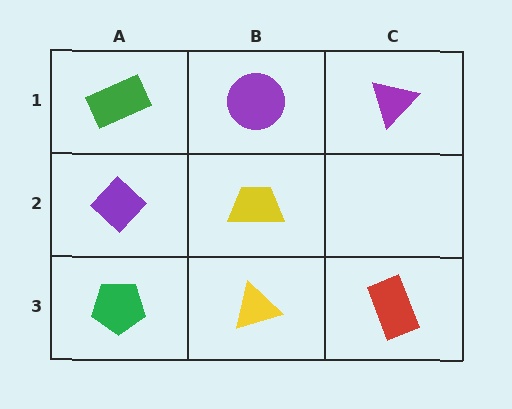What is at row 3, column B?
A yellow triangle.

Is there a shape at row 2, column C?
No, that cell is empty.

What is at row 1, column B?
A purple circle.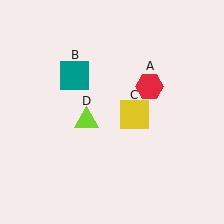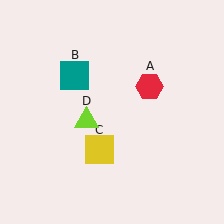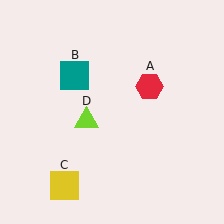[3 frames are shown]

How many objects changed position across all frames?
1 object changed position: yellow square (object C).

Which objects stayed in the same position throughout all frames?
Red hexagon (object A) and teal square (object B) and lime triangle (object D) remained stationary.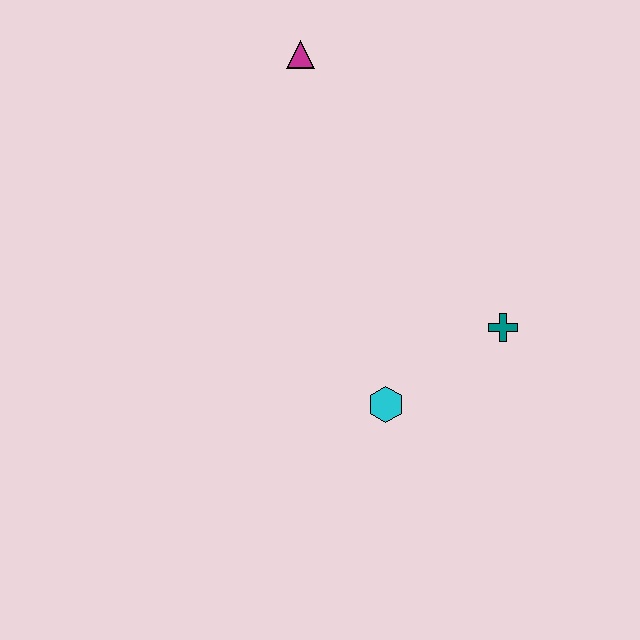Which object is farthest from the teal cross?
The magenta triangle is farthest from the teal cross.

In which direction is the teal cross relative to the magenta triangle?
The teal cross is below the magenta triangle.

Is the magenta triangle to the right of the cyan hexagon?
No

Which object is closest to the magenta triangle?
The teal cross is closest to the magenta triangle.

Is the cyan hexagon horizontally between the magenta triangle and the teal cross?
Yes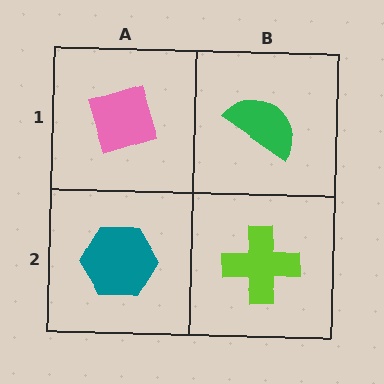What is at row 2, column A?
A teal hexagon.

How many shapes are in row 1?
2 shapes.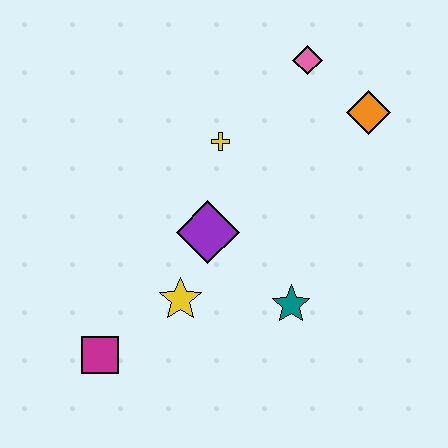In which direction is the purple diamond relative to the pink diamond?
The purple diamond is below the pink diamond.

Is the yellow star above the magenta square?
Yes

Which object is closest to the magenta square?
The yellow star is closest to the magenta square.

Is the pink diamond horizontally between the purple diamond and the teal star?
No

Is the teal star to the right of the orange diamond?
No